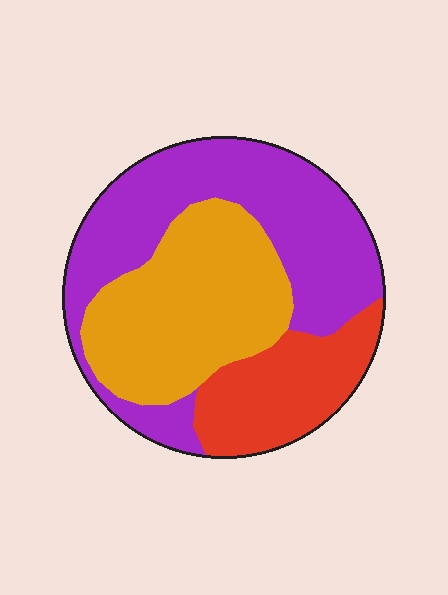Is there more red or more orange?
Orange.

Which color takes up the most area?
Purple, at roughly 45%.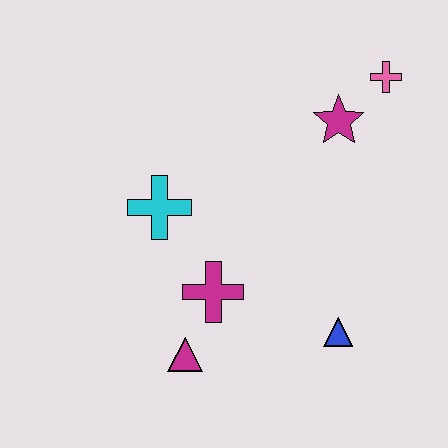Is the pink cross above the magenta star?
Yes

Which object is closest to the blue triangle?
The magenta cross is closest to the blue triangle.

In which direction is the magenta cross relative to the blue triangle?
The magenta cross is to the left of the blue triangle.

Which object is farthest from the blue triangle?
The pink cross is farthest from the blue triangle.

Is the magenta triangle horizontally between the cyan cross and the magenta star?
Yes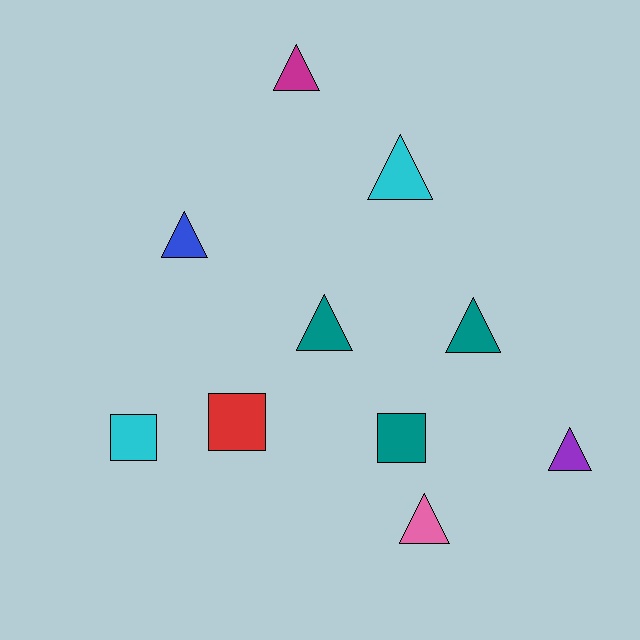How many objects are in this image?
There are 10 objects.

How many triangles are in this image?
There are 7 triangles.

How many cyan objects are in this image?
There are 2 cyan objects.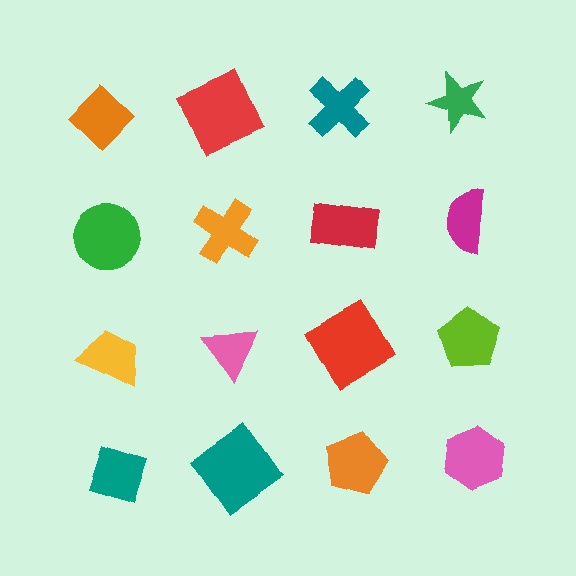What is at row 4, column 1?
A teal diamond.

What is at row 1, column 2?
A red square.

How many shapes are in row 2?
4 shapes.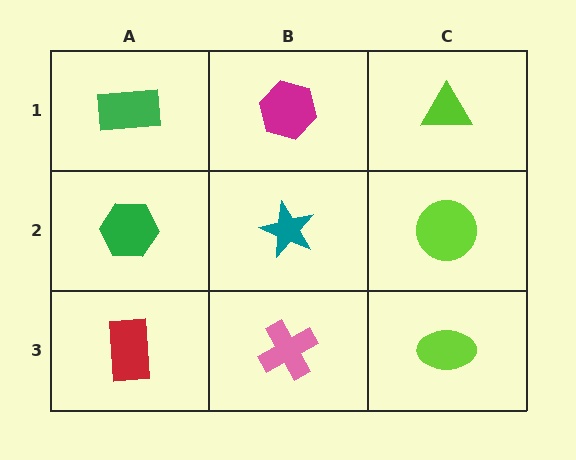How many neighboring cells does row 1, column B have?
3.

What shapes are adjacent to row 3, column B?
A teal star (row 2, column B), a red rectangle (row 3, column A), a lime ellipse (row 3, column C).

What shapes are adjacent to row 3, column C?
A lime circle (row 2, column C), a pink cross (row 3, column B).